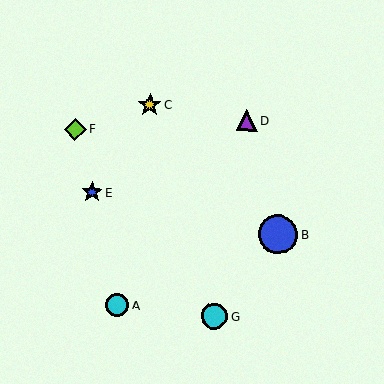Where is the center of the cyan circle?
The center of the cyan circle is at (214, 316).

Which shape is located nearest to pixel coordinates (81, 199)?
The blue star (labeled E) at (92, 192) is nearest to that location.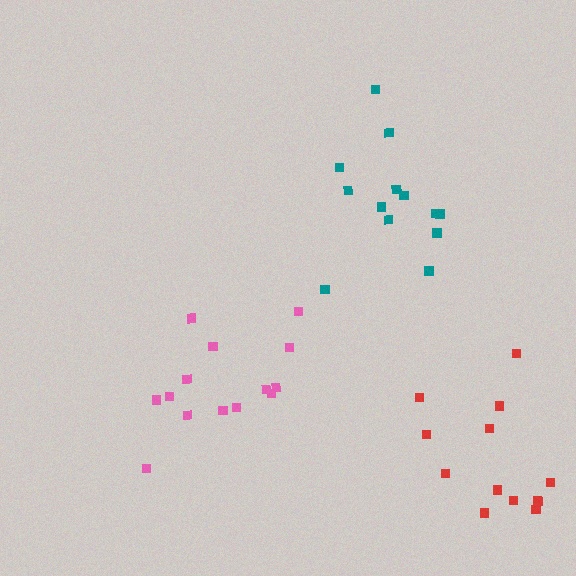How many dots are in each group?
Group 1: 13 dots, Group 2: 14 dots, Group 3: 13 dots (40 total).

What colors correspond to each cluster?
The clusters are colored: teal, pink, red.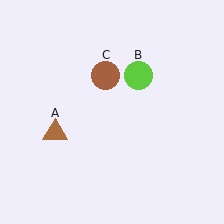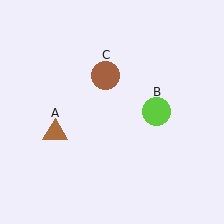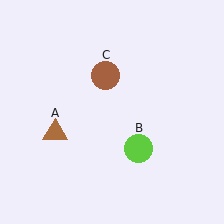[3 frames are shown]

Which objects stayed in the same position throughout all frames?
Brown triangle (object A) and brown circle (object C) remained stationary.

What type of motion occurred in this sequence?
The lime circle (object B) rotated clockwise around the center of the scene.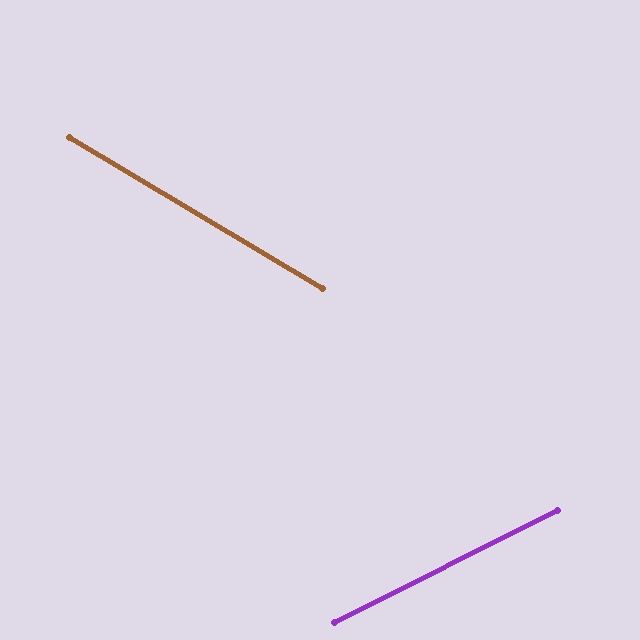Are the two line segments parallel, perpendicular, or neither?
Neither parallel nor perpendicular — they differ by about 57°.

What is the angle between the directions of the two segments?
Approximately 57 degrees.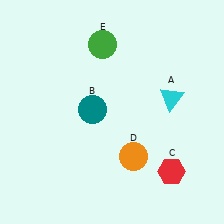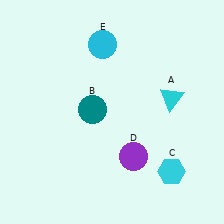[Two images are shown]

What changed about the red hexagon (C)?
In Image 1, C is red. In Image 2, it changed to cyan.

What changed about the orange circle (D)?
In Image 1, D is orange. In Image 2, it changed to purple.